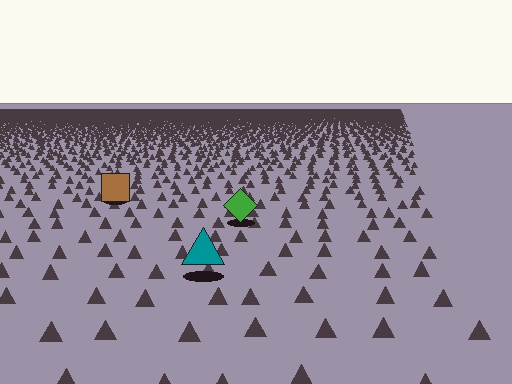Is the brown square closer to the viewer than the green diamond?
No. The green diamond is closer — you can tell from the texture gradient: the ground texture is coarser near it.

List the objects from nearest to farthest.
From nearest to farthest: the teal triangle, the green diamond, the brown square.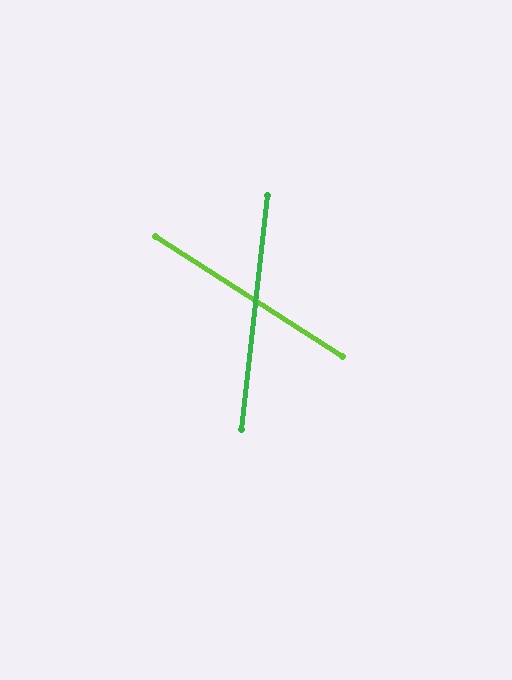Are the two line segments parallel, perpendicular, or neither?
Neither parallel nor perpendicular — they differ by about 64°.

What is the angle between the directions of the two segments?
Approximately 64 degrees.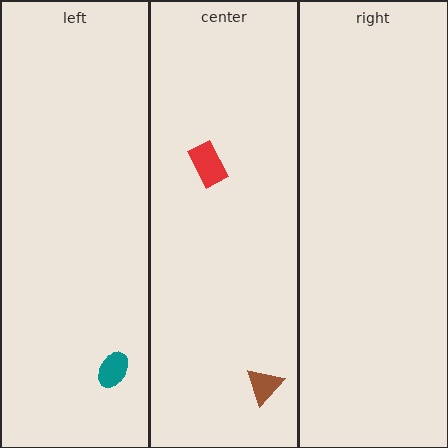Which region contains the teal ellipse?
The left region.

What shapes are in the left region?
The teal ellipse.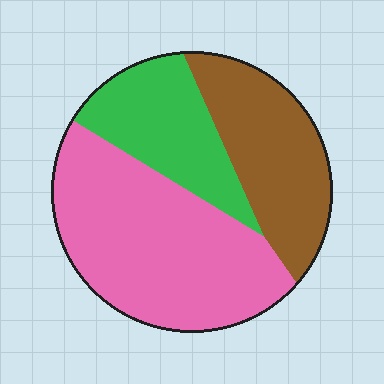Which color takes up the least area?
Green, at roughly 25%.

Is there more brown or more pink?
Pink.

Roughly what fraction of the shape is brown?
Brown covers 28% of the shape.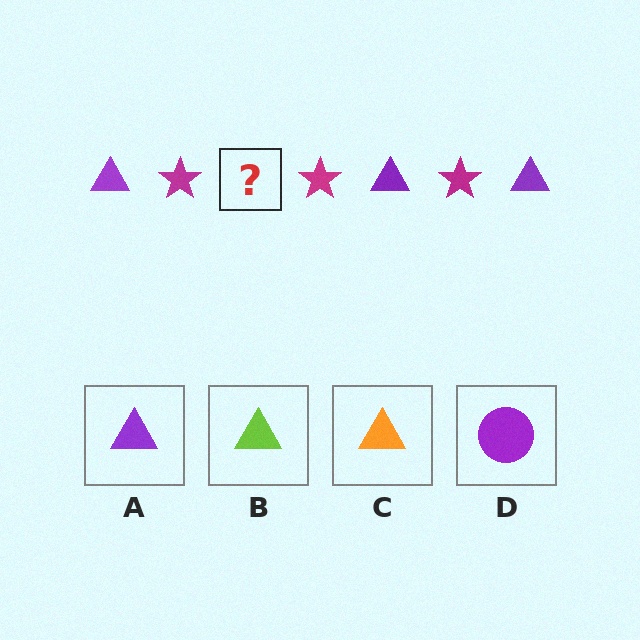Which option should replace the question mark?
Option A.